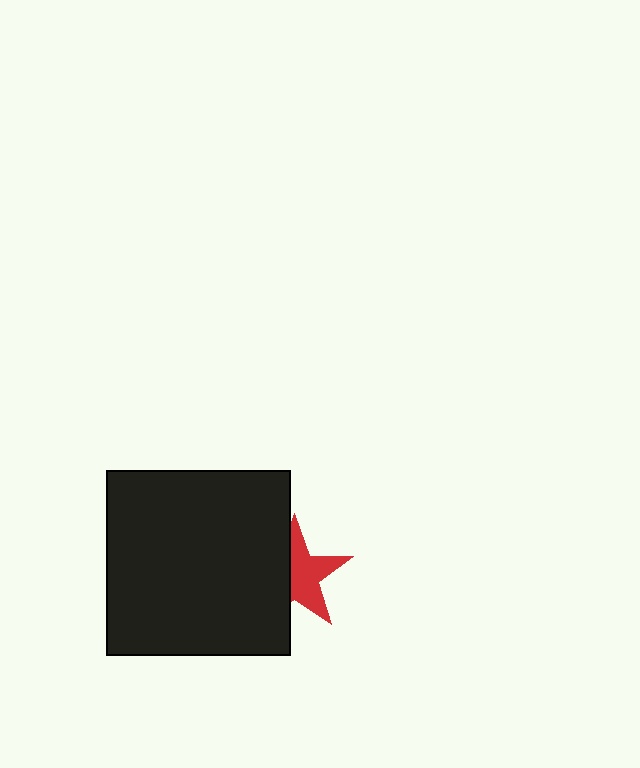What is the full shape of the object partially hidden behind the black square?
The partially hidden object is a red star.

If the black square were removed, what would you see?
You would see the complete red star.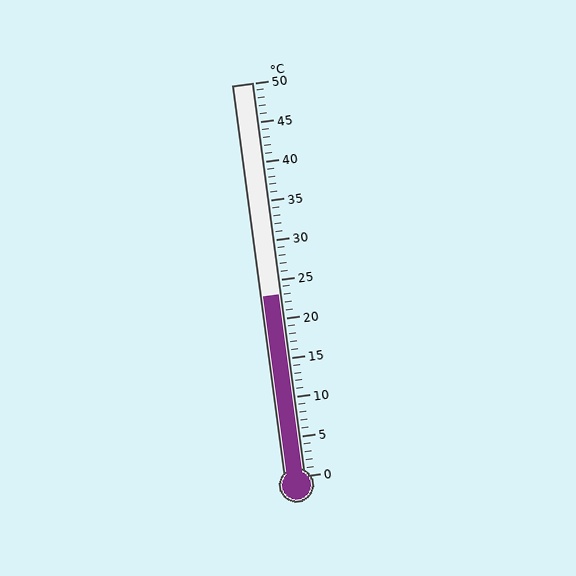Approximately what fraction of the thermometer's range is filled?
The thermometer is filled to approximately 45% of its range.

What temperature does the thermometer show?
The thermometer shows approximately 23°C.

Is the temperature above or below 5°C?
The temperature is above 5°C.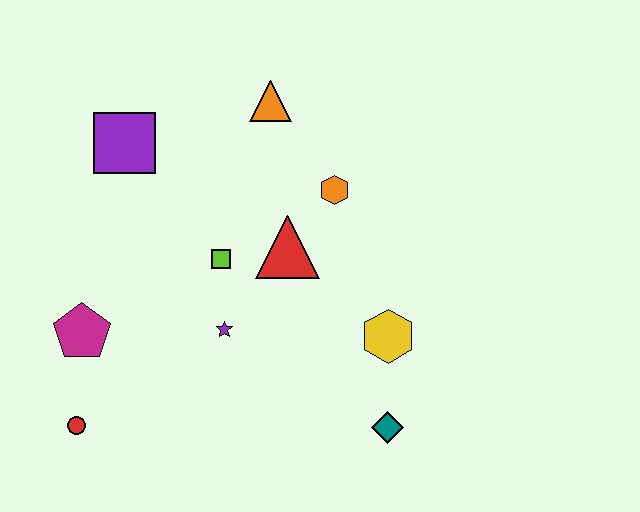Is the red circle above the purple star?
No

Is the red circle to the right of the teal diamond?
No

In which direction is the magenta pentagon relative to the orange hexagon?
The magenta pentagon is to the left of the orange hexagon.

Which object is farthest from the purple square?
The teal diamond is farthest from the purple square.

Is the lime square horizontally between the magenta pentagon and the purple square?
No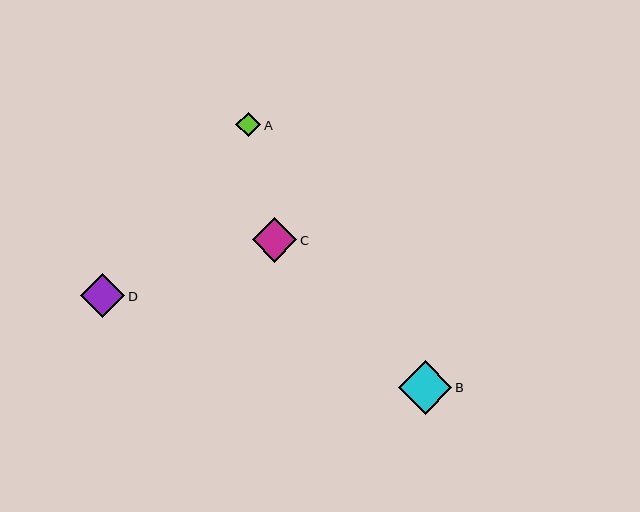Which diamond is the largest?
Diamond B is the largest with a size of approximately 53 pixels.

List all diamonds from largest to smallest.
From largest to smallest: B, C, D, A.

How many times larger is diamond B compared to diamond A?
Diamond B is approximately 2.1 times the size of diamond A.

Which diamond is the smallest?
Diamond A is the smallest with a size of approximately 25 pixels.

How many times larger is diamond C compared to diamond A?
Diamond C is approximately 1.8 times the size of diamond A.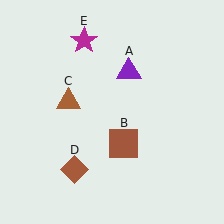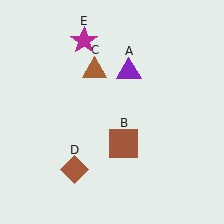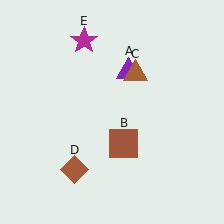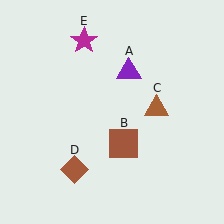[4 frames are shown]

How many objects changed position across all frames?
1 object changed position: brown triangle (object C).